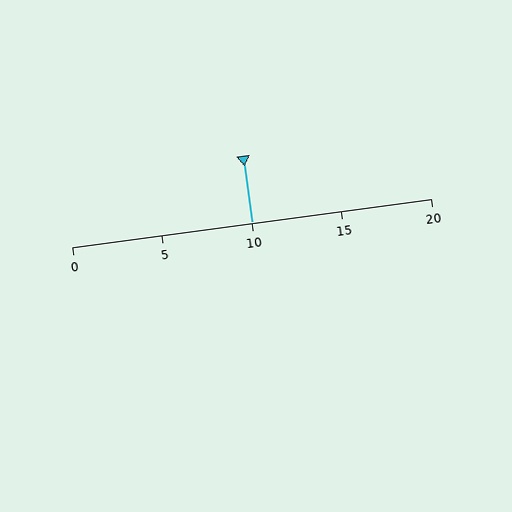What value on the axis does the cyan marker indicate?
The marker indicates approximately 10.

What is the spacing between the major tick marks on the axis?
The major ticks are spaced 5 apart.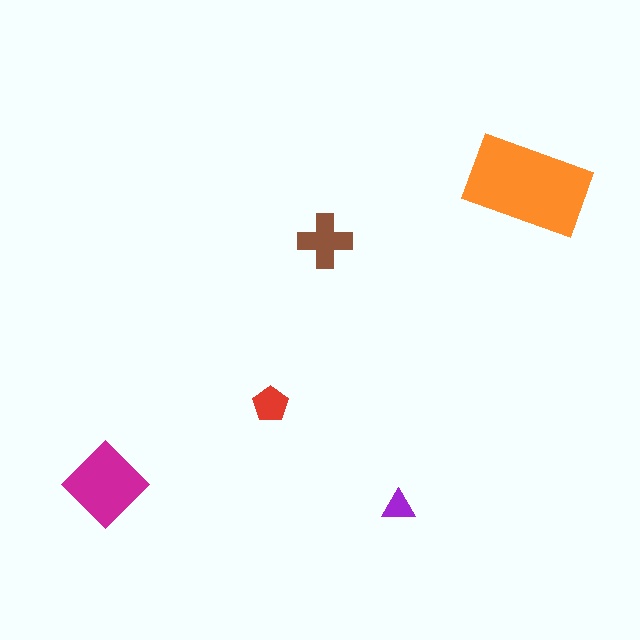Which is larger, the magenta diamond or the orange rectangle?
The orange rectangle.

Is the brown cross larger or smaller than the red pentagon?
Larger.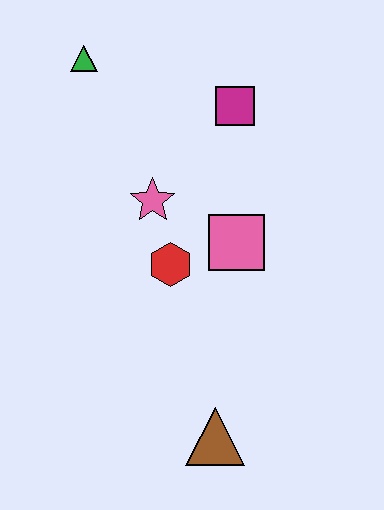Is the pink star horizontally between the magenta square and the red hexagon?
No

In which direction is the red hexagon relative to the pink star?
The red hexagon is below the pink star.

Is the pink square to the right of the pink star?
Yes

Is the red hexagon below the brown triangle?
No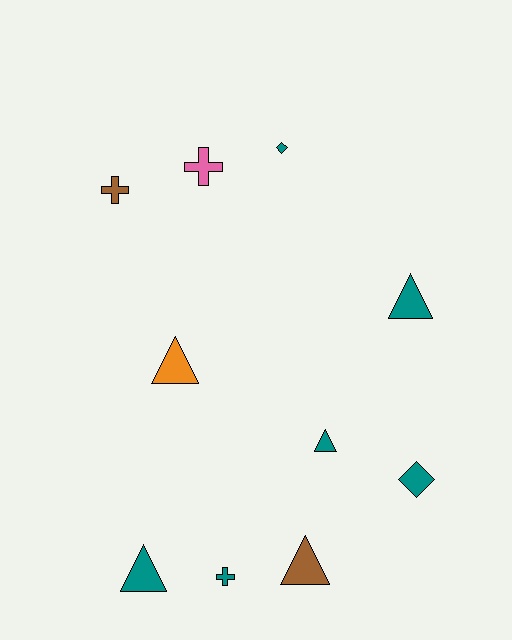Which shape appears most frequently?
Triangle, with 5 objects.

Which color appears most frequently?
Teal, with 6 objects.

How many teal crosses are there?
There is 1 teal cross.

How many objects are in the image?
There are 10 objects.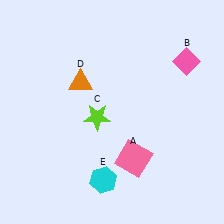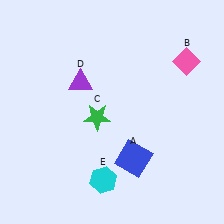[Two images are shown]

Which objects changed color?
A changed from pink to blue. C changed from lime to green. D changed from orange to purple.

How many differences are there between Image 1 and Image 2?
There are 3 differences between the two images.